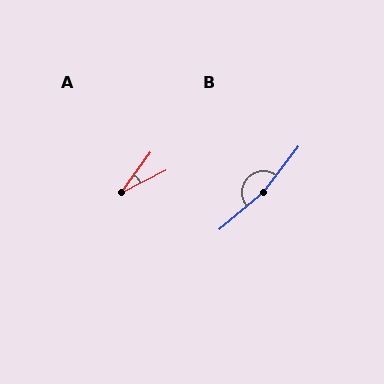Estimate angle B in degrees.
Approximately 167 degrees.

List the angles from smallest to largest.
A (27°), B (167°).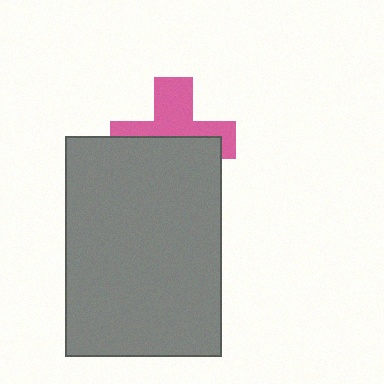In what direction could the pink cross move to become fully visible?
The pink cross could move up. That would shift it out from behind the gray rectangle entirely.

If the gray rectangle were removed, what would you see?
You would see the complete pink cross.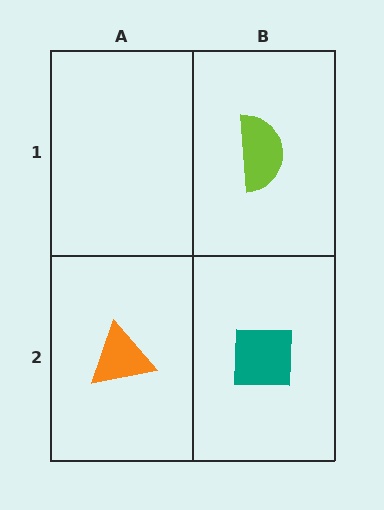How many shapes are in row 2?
2 shapes.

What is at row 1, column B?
A lime semicircle.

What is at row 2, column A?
An orange triangle.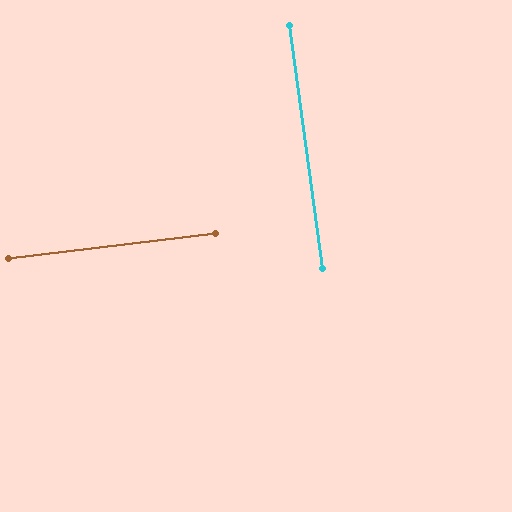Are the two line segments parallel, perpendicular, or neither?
Perpendicular — they meet at approximately 89°.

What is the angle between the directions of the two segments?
Approximately 89 degrees.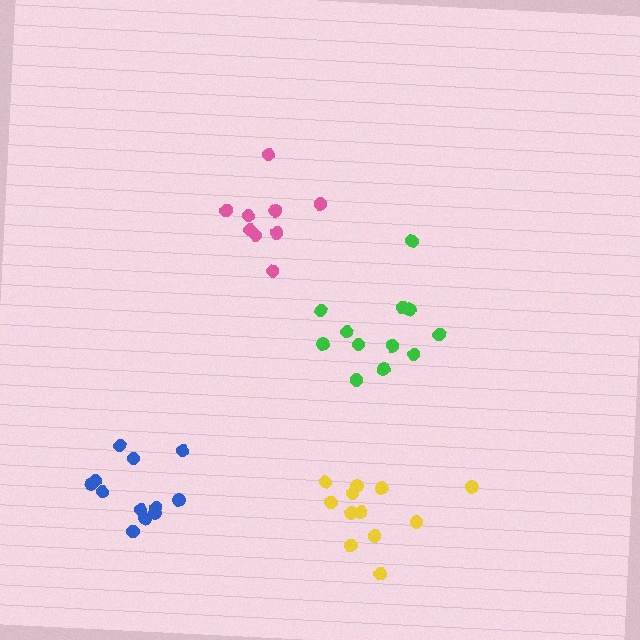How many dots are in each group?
Group 1: 12 dots, Group 2: 12 dots, Group 3: 9 dots, Group 4: 12 dots (45 total).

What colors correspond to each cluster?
The clusters are colored: green, yellow, pink, blue.